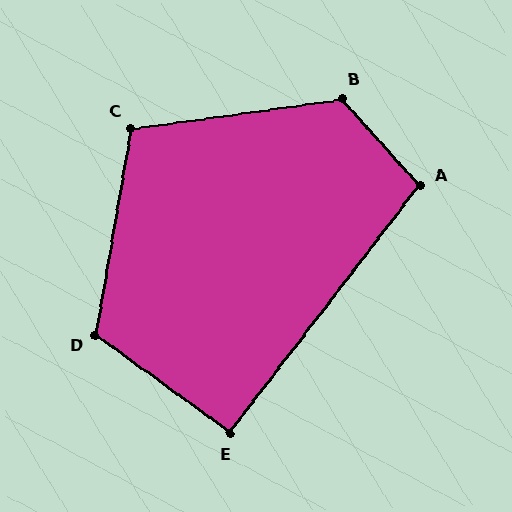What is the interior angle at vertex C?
Approximately 107 degrees (obtuse).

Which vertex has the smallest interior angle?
E, at approximately 91 degrees.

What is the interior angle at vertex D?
Approximately 116 degrees (obtuse).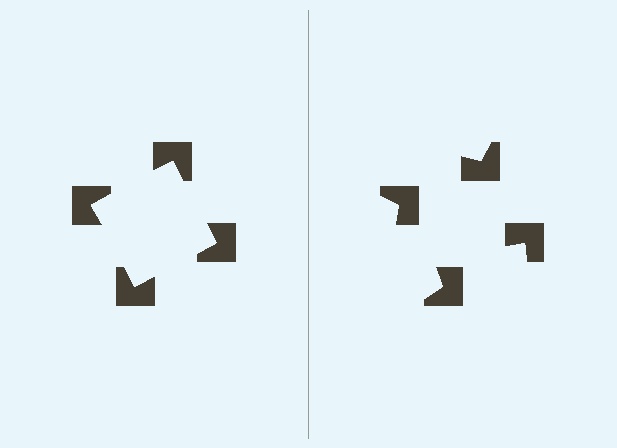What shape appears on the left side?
An illusory square.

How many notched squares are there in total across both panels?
8 — 4 on each side.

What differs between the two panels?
The notched squares are positioned identically on both sides; only the wedge orientations differ. On the left they align to a square; on the right they are misaligned.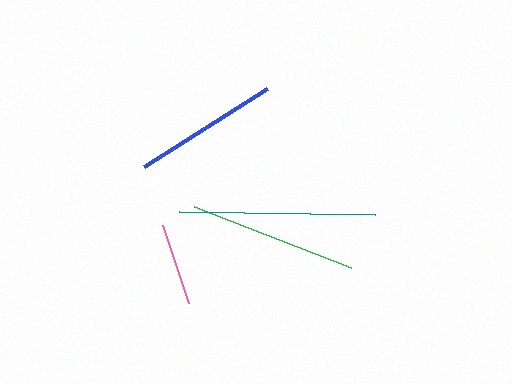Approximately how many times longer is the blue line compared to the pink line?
The blue line is approximately 1.8 times the length of the pink line.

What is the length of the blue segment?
The blue segment is approximately 145 pixels long.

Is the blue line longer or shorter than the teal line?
The teal line is longer than the blue line.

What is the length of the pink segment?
The pink segment is approximately 83 pixels long.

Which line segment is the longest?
The teal line is the longest at approximately 196 pixels.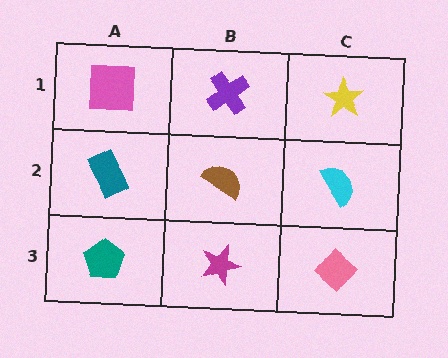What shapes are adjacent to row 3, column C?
A cyan semicircle (row 2, column C), a magenta star (row 3, column B).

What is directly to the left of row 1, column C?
A purple cross.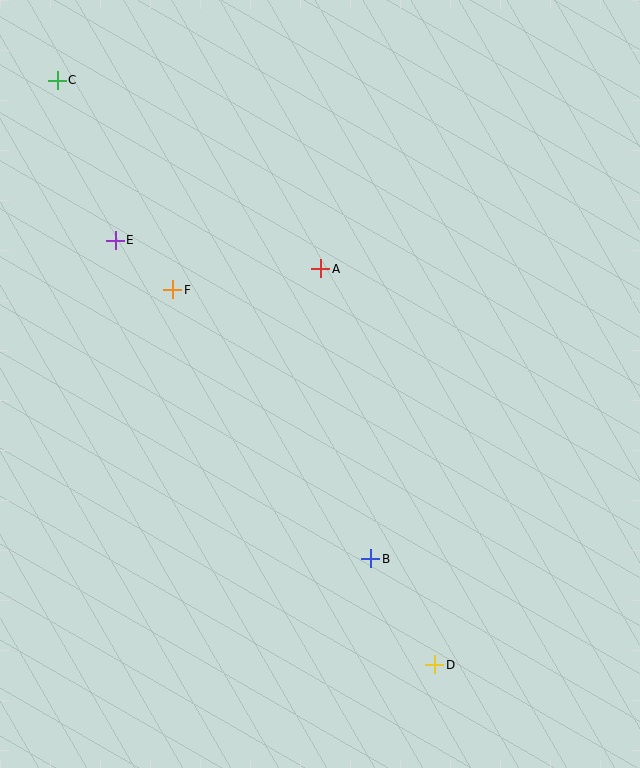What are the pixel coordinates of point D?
Point D is at (435, 665).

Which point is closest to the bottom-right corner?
Point D is closest to the bottom-right corner.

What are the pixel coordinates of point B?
Point B is at (371, 559).